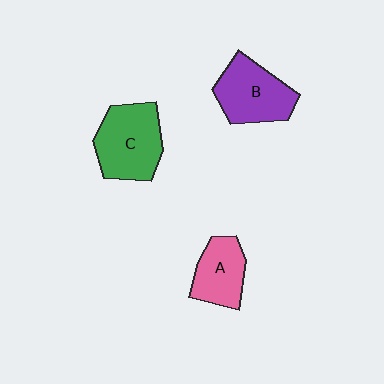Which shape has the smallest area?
Shape A (pink).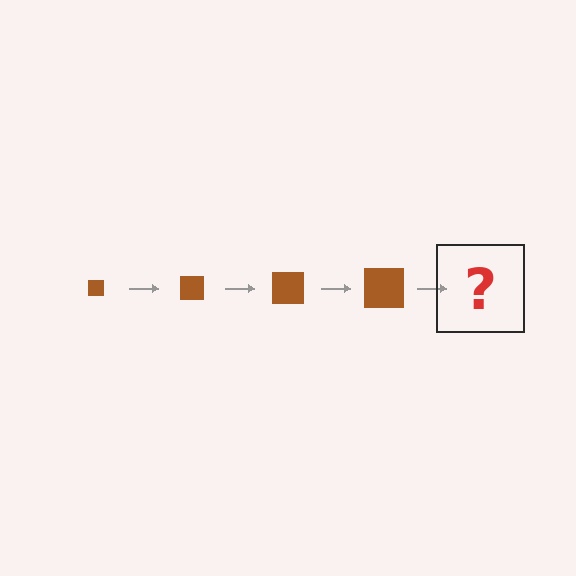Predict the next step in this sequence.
The next step is a brown square, larger than the previous one.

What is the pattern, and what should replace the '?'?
The pattern is that the square gets progressively larger each step. The '?' should be a brown square, larger than the previous one.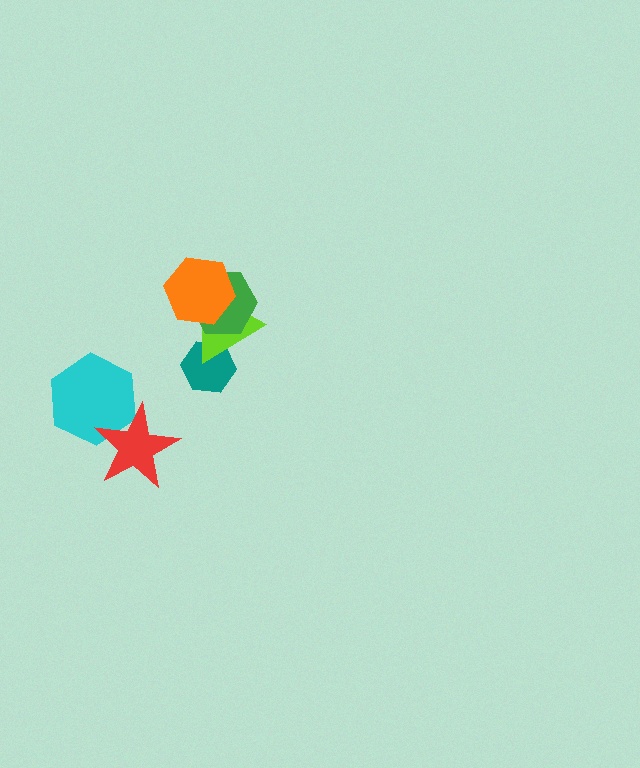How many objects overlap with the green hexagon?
2 objects overlap with the green hexagon.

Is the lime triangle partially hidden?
Yes, it is partially covered by another shape.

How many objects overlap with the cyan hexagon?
1 object overlaps with the cyan hexagon.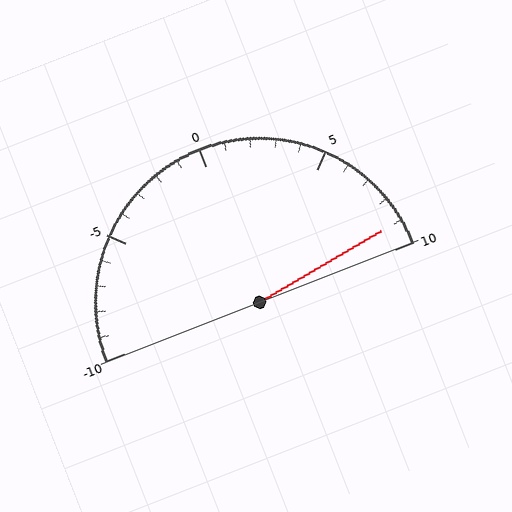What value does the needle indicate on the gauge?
The needle indicates approximately 9.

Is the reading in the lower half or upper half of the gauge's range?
The reading is in the upper half of the range (-10 to 10).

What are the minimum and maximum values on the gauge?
The gauge ranges from -10 to 10.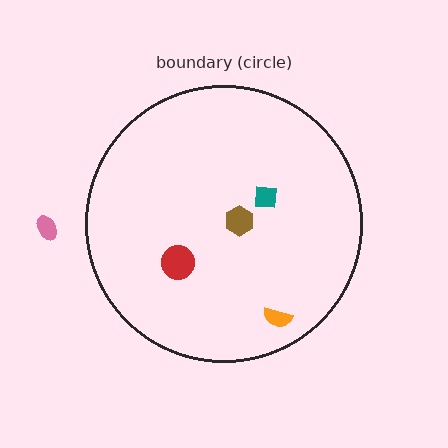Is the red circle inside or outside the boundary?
Inside.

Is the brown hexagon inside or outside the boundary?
Inside.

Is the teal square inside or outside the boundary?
Inside.